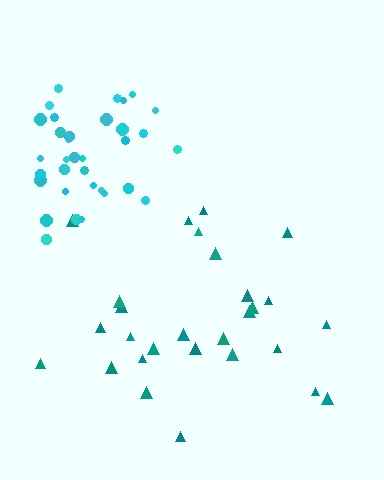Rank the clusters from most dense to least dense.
cyan, teal.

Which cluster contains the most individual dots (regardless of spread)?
Cyan (35).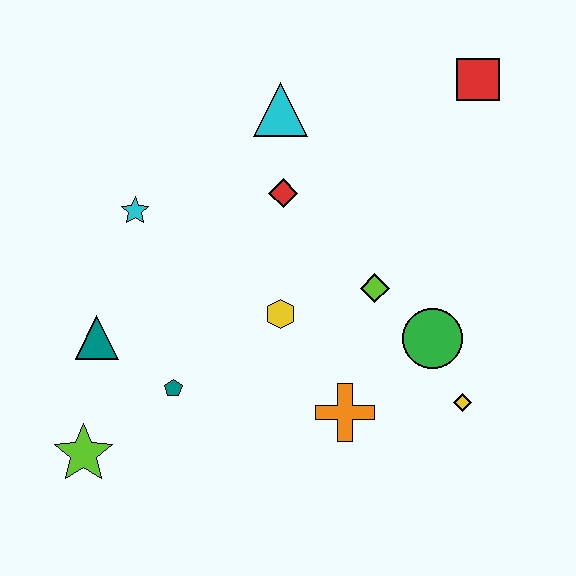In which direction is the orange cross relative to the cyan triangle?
The orange cross is below the cyan triangle.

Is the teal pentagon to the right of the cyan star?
Yes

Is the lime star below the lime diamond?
Yes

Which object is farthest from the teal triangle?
The red square is farthest from the teal triangle.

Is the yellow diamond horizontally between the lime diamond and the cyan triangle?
No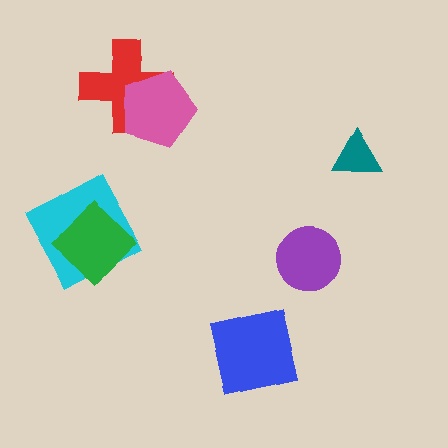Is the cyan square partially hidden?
Yes, it is partially covered by another shape.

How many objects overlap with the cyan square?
1 object overlaps with the cyan square.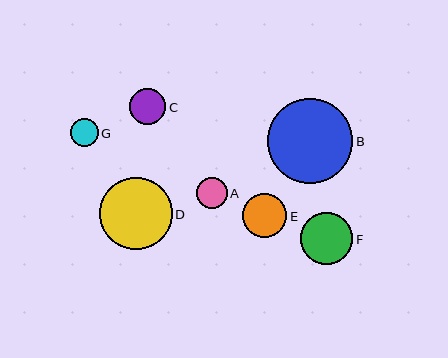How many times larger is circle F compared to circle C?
Circle F is approximately 1.4 times the size of circle C.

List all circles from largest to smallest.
From largest to smallest: B, D, F, E, C, A, G.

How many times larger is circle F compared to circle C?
Circle F is approximately 1.4 times the size of circle C.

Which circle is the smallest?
Circle G is the smallest with a size of approximately 28 pixels.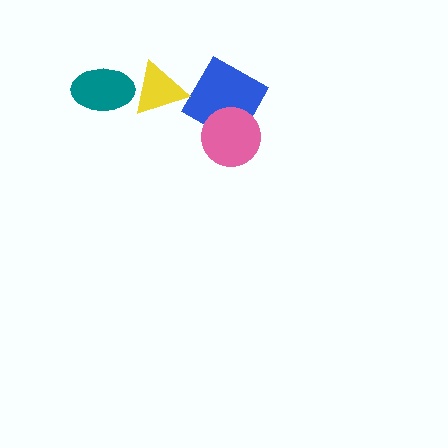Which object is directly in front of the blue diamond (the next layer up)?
The pink circle is directly in front of the blue diamond.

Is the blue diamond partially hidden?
Yes, it is partially covered by another shape.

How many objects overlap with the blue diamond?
2 objects overlap with the blue diamond.